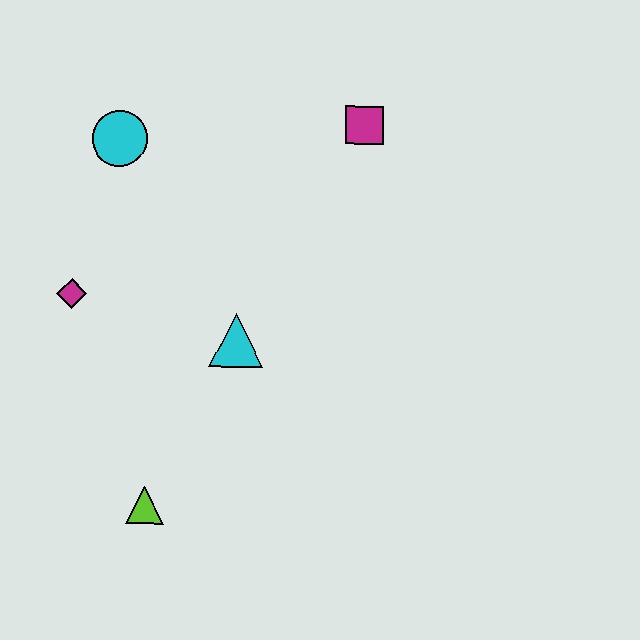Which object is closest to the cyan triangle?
The magenta diamond is closest to the cyan triangle.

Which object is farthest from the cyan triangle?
The magenta square is farthest from the cyan triangle.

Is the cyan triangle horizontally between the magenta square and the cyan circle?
Yes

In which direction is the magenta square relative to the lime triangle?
The magenta square is above the lime triangle.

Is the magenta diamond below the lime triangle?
No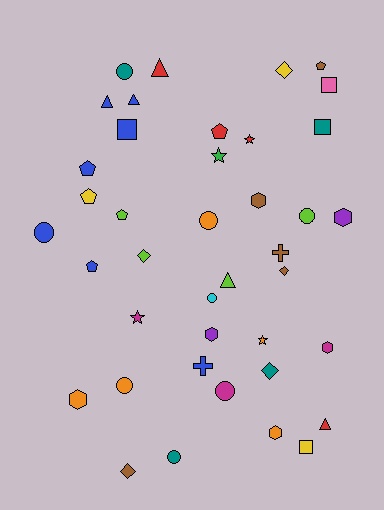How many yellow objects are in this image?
There are 3 yellow objects.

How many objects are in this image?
There are 40 objects.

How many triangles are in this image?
There are 5 triangles.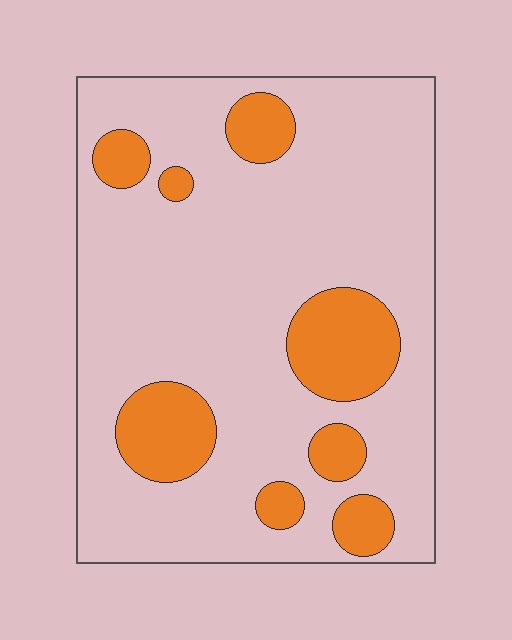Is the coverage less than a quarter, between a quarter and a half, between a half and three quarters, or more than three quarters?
Less than a quarter.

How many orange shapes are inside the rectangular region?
8.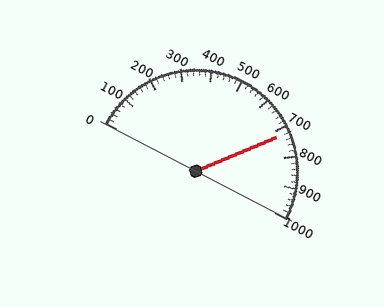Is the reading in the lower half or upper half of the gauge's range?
The reading is in the upper half of the range (0 to 1000).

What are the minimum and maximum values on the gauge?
The gauge ranges from 0 to 1000.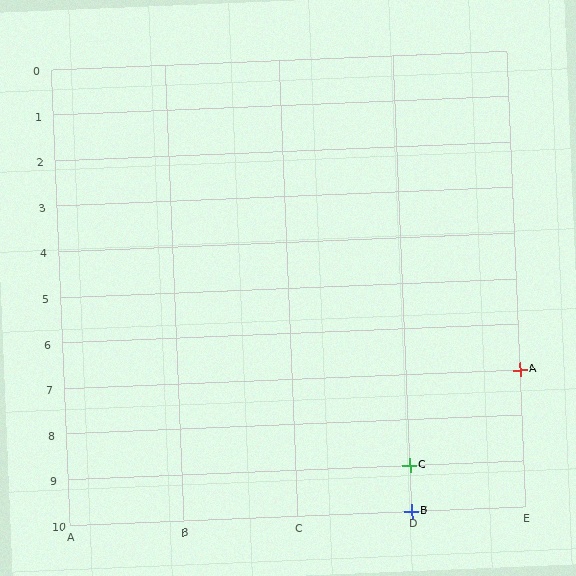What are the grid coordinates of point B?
Point B is at grid coordinates (D, 10).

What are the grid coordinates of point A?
Point A is at grid coordinates (E, 7).